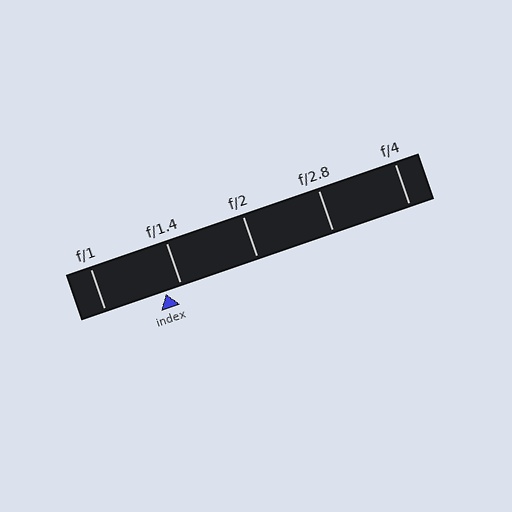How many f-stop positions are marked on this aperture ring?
There are 5 f-stop positions marked.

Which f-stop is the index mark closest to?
The index mark is closest to f/1.4.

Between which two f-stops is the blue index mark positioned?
The index mark is between f/1 and f/1.4.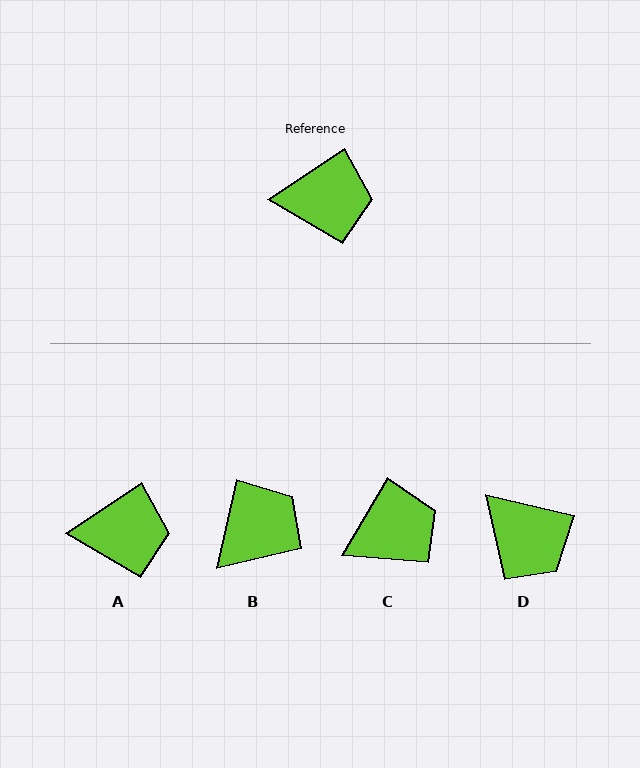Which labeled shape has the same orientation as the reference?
A.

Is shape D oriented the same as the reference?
No, it is off by about 47 degrees.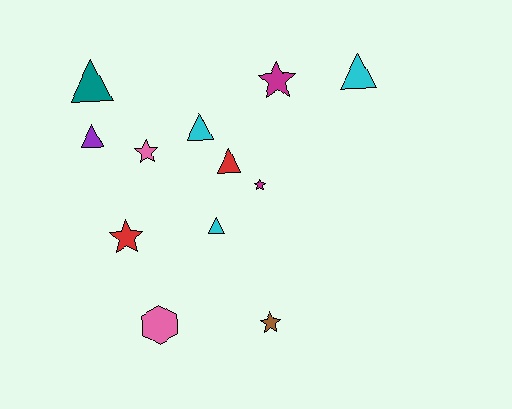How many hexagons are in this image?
There is 1 hexagon.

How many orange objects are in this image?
There are no orange objects.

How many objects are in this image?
There are 12 objects.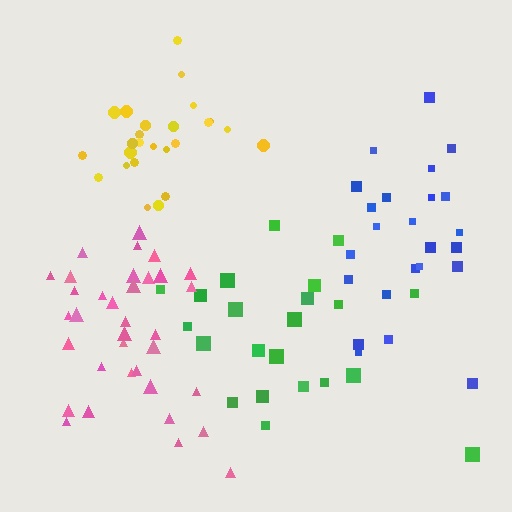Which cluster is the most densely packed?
Yellow.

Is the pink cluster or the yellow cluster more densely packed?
Yellow.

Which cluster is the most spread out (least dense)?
Green.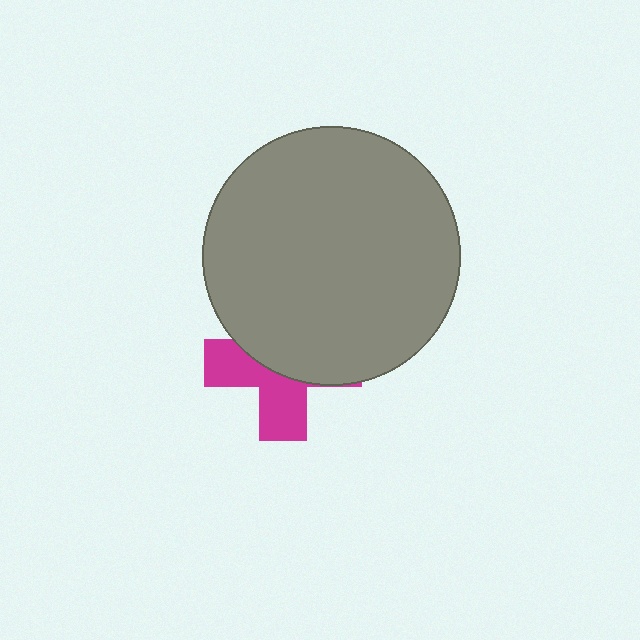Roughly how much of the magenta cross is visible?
A small part of it is visible (roughly 44%).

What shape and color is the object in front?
The object in front is a gray circle.